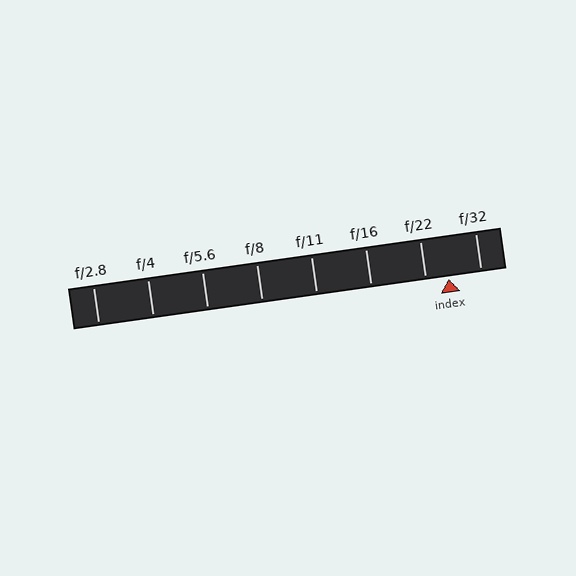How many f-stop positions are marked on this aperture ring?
There are 8 f-stop positions marked.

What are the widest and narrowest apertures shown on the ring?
The widest aperture shown is f/2.8 and the narrowest is f/32.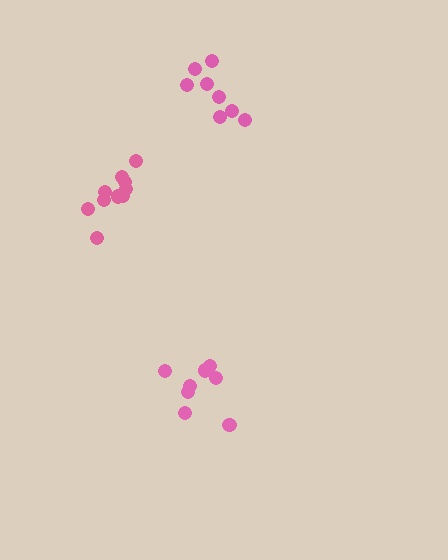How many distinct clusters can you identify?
There are 3 distinct clusters.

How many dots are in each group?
Group 1: 8 dots, Group 2: 8 dots, Group 3: 10 dots (26 total).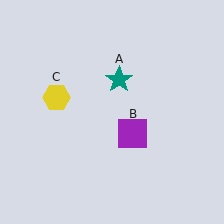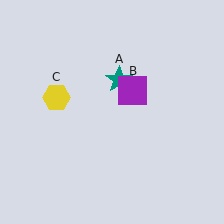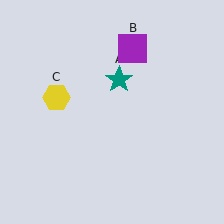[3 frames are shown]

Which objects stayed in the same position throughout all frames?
Teal star (object A) and yellow hexagon (object C) remained stationary.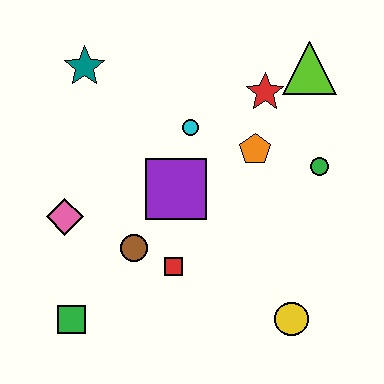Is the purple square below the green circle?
Yes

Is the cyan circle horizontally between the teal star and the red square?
No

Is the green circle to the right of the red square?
Yes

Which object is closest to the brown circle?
The red square is closest to the brown circle.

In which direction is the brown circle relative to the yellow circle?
The brown circle is to the left of the yellow circle.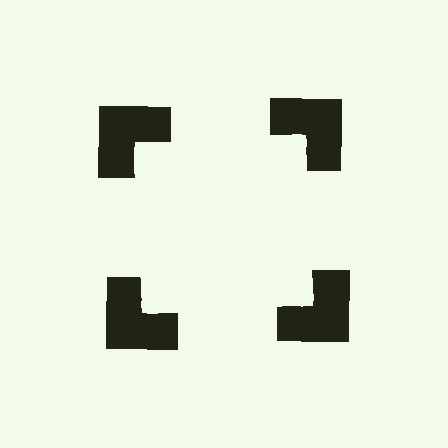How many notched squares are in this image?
There are 4 — one at each vertex of the illusory square.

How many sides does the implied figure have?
4 sides.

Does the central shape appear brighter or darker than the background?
It typically appears slightly brighter than the background, even though no actual brightness change is drawn.